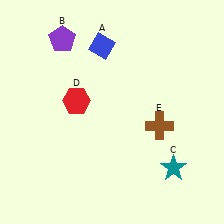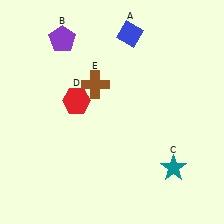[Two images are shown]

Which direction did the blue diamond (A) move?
The blue diamond (A) moved right.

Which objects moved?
The objects that moved are: the blue diamond (A), the brown cross (E).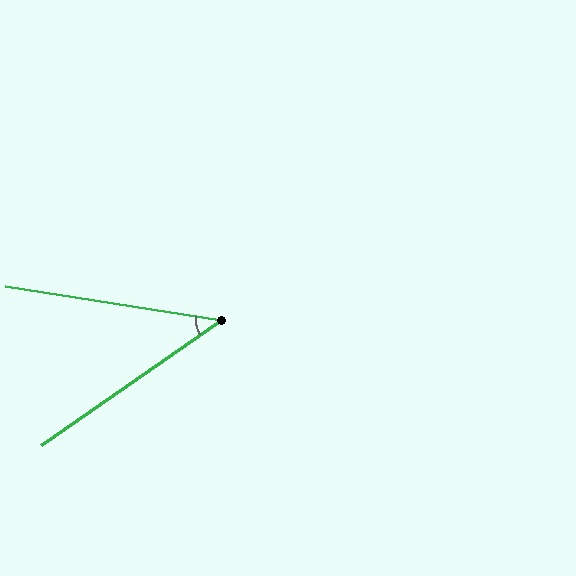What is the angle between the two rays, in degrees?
Approximately 44 degrees.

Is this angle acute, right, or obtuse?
It is acute.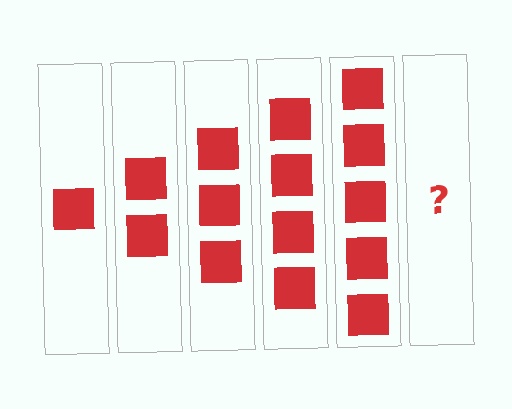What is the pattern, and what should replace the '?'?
The pattern is that each step adds one more square. The '?' should be 6 squares.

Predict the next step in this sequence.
The next step is 6 squares.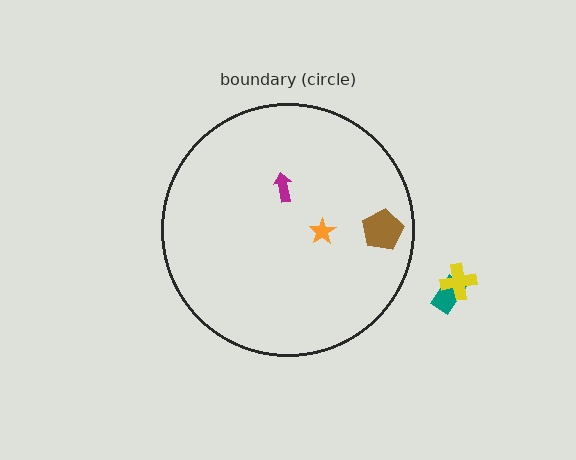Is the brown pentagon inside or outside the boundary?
Inside.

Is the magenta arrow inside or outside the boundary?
Inside.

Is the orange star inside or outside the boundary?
Inside.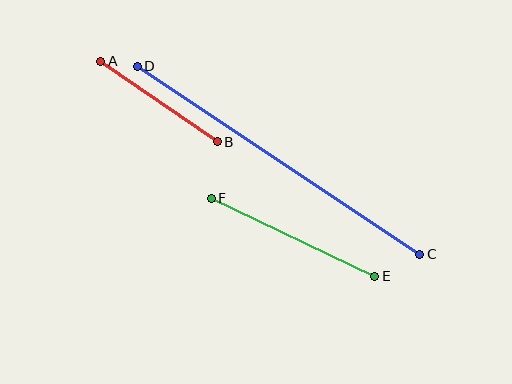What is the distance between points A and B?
The distance is approximately 142 pixels.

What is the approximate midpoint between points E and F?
The midpoint is at approximately (293, 237) pixels.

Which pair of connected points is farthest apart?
Points C and D are farthest apart.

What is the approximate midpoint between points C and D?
The midpoint is at approximately (279, 160) pixels.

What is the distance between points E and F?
The distance is approximately 181 pixels.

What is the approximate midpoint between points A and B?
The midpoint is at approximately (159, 101) pixels.